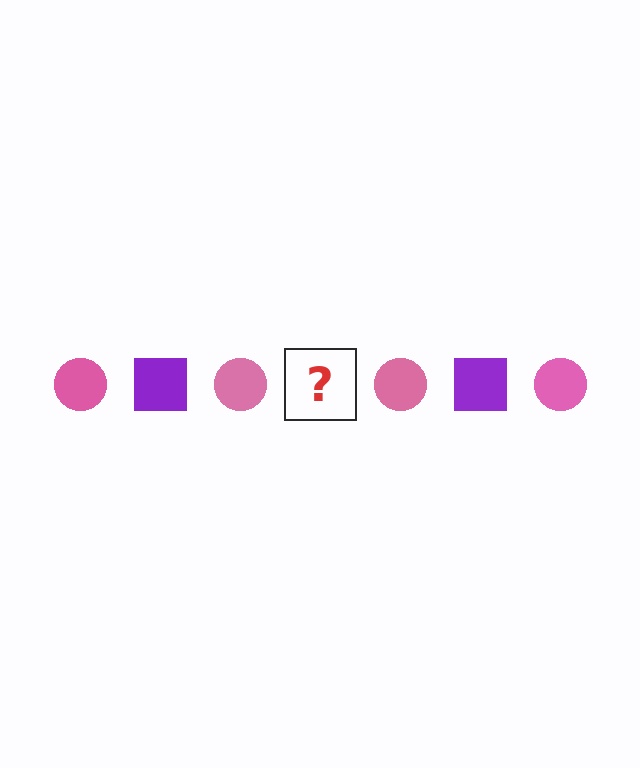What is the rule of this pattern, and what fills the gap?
The rule is that the pattern alternates between pink circle and purple square. The gap should be filled with a purple square.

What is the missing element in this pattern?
The missing element is a purple square.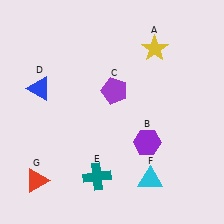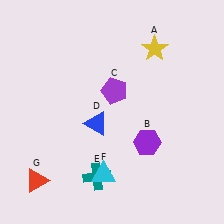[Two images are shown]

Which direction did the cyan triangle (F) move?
The cyan triangle (F) moved left.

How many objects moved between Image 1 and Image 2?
2 objects moved between the two images.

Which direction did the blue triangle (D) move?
The blue triangle (D) moved right.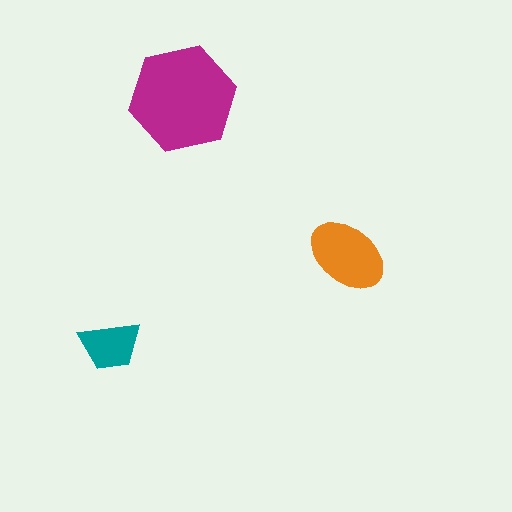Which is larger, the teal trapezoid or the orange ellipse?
The orange ellipse.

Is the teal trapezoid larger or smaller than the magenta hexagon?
Smaller.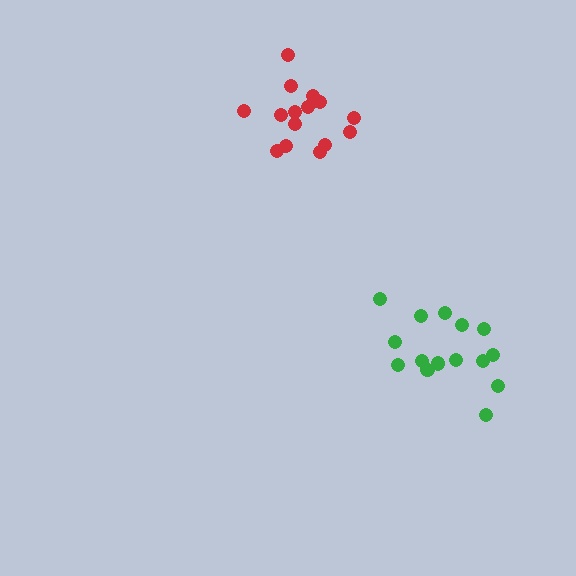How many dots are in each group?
Group 1: 15 dots, Group 2: 16 dots (31 total).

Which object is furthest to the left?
The red cluster is leftmost.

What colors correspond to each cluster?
The clusters are colored: green, red.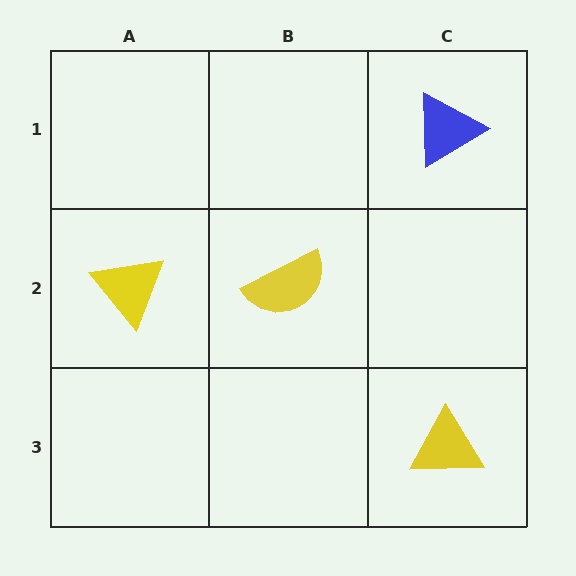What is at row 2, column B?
A yellow semicircle.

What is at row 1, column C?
A blue triangle.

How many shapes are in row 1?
1 shape.